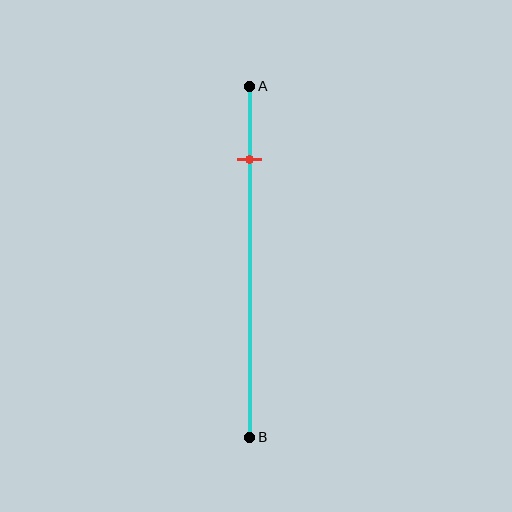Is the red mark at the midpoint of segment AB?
No, the mark is at about 20% from A, not at the 50% midpoint.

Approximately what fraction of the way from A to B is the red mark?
The red mark is approximately 20% of the way from A to B.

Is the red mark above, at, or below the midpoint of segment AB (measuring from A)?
The red mark is above the midpoint of segment AB.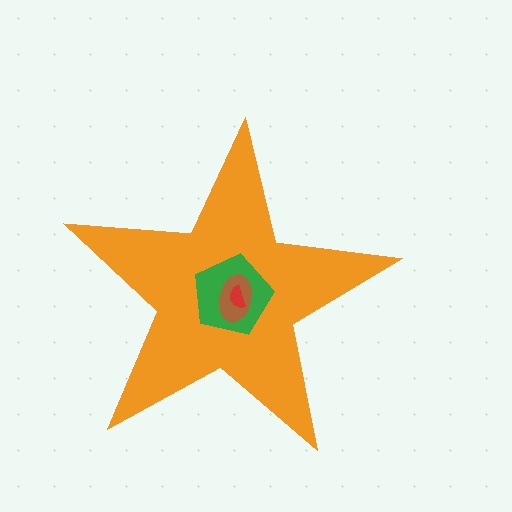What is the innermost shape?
The red semicircle.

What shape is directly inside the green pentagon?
The brown ellipse.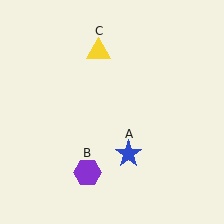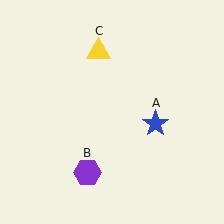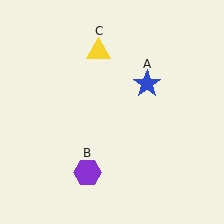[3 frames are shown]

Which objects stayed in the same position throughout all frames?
Purple hexagon (object B) and yellow triangle (object C) remained stationary.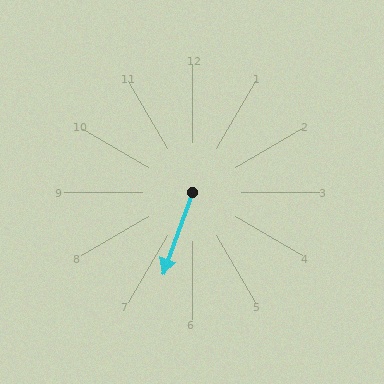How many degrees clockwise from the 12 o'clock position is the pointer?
Approximately 200 degrees.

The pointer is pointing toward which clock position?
Roughly 7 o'clock.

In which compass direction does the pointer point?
South.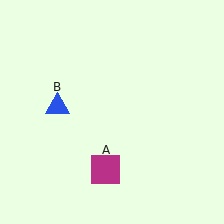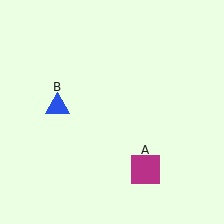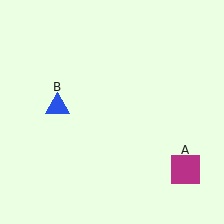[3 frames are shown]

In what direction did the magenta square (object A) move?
The magenta square (object A) moved right.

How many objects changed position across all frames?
1 object changed position: magenta square (object A).